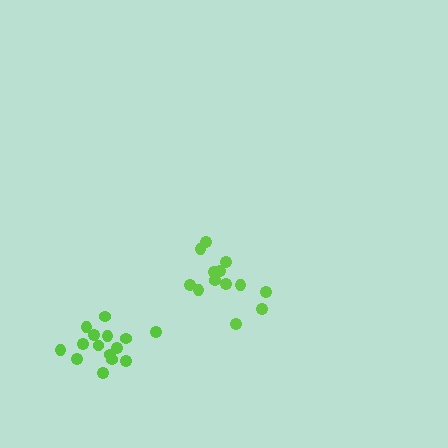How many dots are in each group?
Group 1: 15 dots, Group 2: 13 dots (28 total).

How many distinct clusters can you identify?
There are 2 distinct clusters.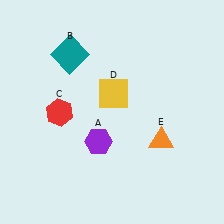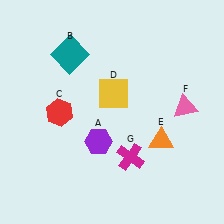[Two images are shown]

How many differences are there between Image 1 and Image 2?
There are 2 differences between the two images.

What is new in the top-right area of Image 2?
A pink triangle (F) was added in the top-right area of Image 2.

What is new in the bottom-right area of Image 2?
A magenta cross (G) was added in the bottom-right area of Image 2.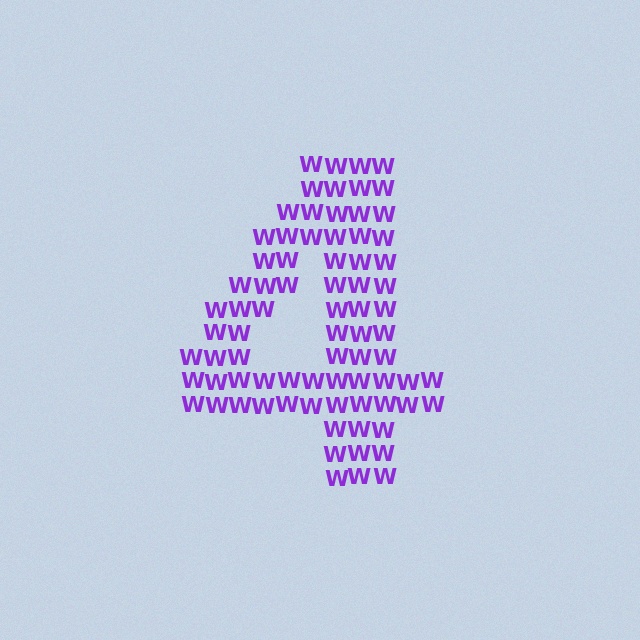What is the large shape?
The large shape is the digit 4.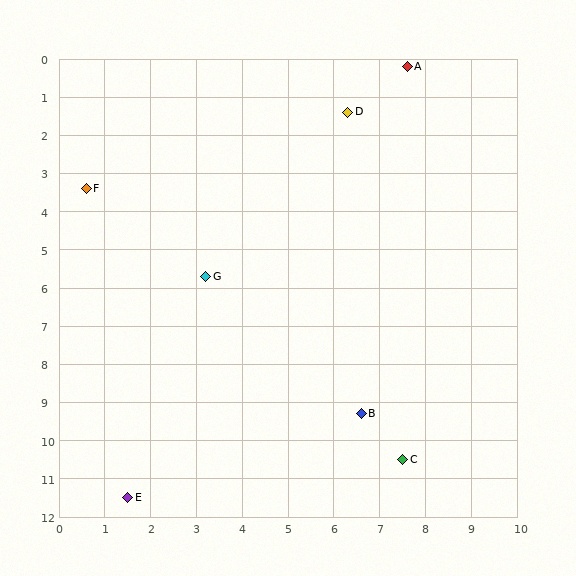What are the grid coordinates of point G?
Point G is at approximately (3.2, 5.7).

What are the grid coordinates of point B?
Point B is at approximately (6.6, 9.3).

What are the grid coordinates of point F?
Point F is at approximately (0.6, 3.4).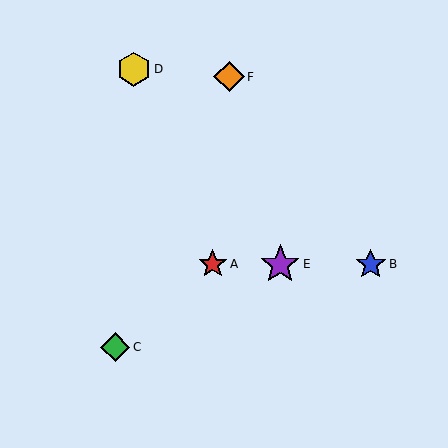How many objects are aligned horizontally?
3 objects (A, B, E) are aligned horizontally.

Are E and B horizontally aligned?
Yes, both are at y≈264.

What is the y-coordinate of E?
Object E is at y≈264.